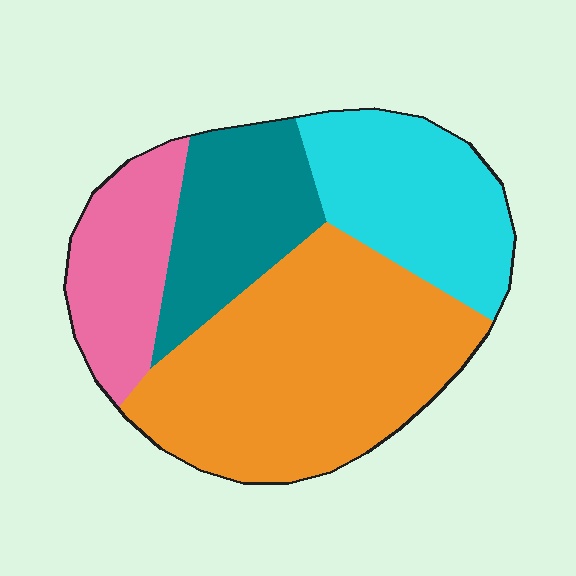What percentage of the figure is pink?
Pink takes up less than a sixth of the figure.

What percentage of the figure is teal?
Teal takes up between a sixth and a third of the figure.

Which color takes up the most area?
Orange, at roughly 45%.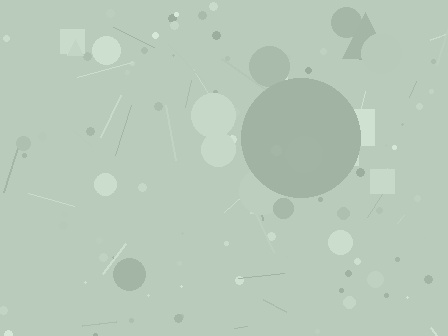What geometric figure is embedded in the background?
A circle is embedded in the background.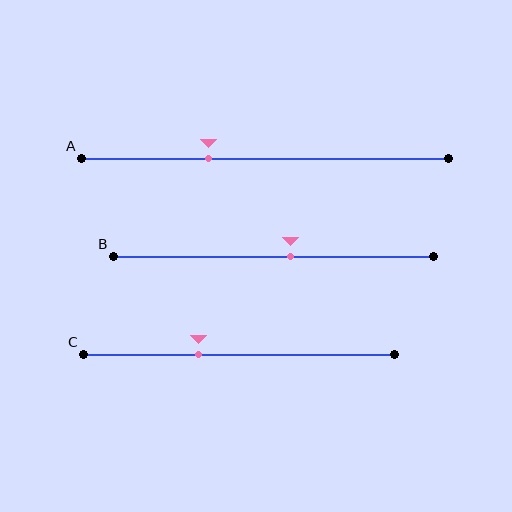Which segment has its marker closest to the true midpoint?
Segment B has its marker closest to the true midpoint.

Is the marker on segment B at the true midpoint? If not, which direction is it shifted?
No, the marker on segment B is shifted to the right by about 5% of the segment length.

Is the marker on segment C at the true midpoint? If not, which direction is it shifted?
No, the marker on segment C is shifted to the left by about 13% of the segment length.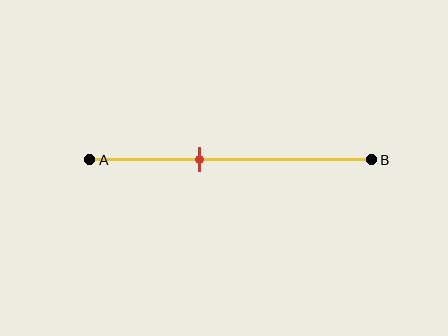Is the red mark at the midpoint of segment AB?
No, the mark is at about 40% from A, not at the 50% midpoint.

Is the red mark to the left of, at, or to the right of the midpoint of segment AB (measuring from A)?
The red mark is to the left of the midpoint of segment AB.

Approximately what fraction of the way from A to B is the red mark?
The red mark is approximately 40% of the way from A to B.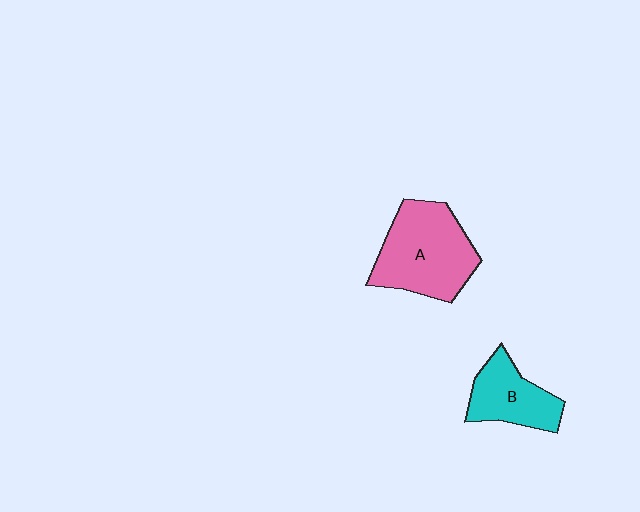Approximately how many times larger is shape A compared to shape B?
Approximately 1.6 times.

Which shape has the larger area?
Shape A (pink).